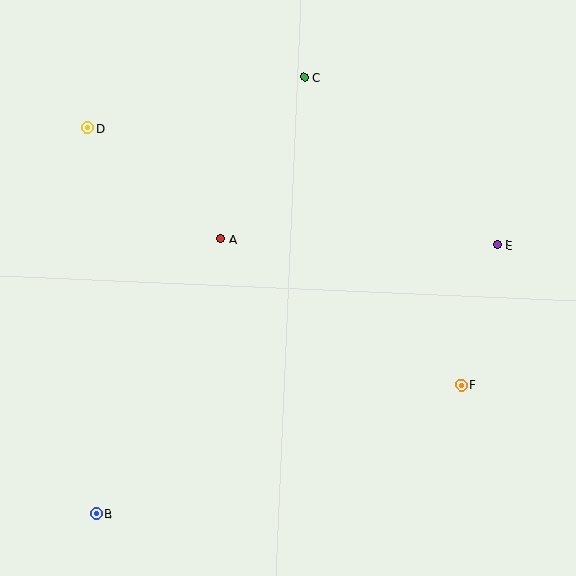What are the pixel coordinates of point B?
Point B is at (96, 514).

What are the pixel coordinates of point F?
Point F is at (461, 385).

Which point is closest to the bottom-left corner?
Point B is closest to the bottom-left corner.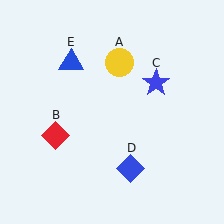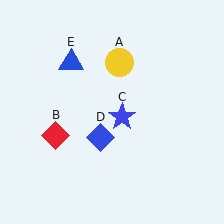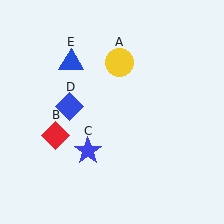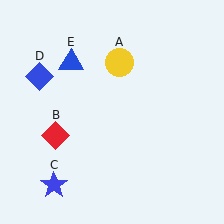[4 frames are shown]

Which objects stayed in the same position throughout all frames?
Yellow circle (object A) and red diamond (object B) and blue triangle (object E) remained stationary.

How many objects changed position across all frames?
2 objects changed position: blue star (object C), blue diamond (object D).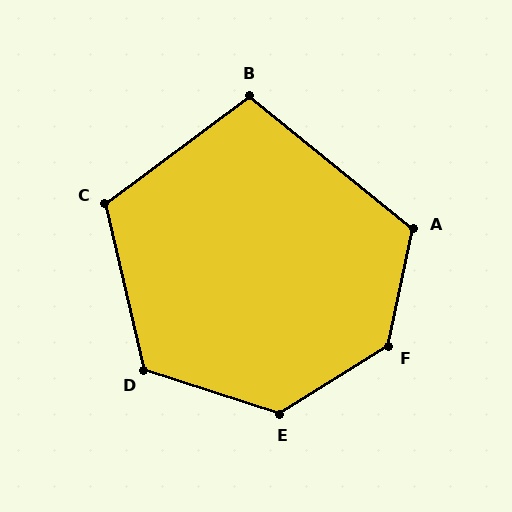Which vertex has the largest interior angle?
F, at approximately 134 degrees.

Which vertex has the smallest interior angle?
B, at approximately 105 degrees.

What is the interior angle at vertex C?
Approximately 113 degrees (obtuse).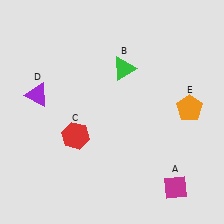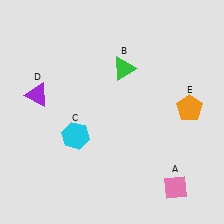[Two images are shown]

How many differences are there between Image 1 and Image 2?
There are 2 differences between the two images.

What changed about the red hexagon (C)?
In Image 1, C is red. In Image 2, it changed to cyan.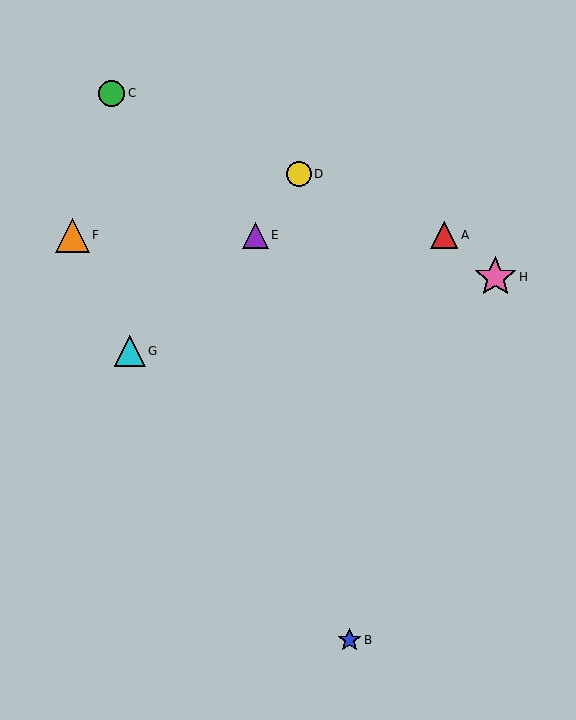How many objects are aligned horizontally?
3 objects (A, E, F) are aligned horizontally.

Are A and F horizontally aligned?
Yes, both are at y≈235.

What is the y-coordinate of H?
Object H is at y≈277.